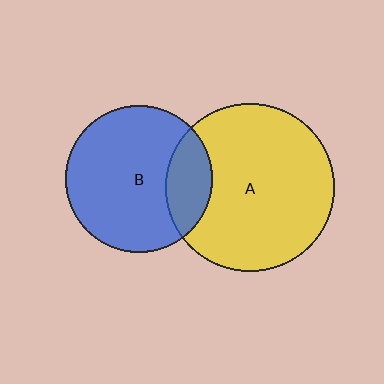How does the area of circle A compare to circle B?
Approximately 1.3 times.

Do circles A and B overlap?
Yes.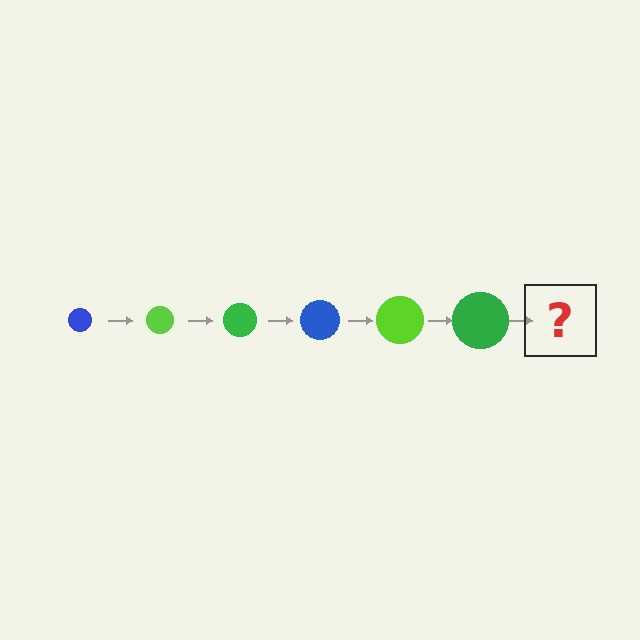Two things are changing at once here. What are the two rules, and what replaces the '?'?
The two rules are that the circle grows larger each step and the color cycles through blue, lime, and green. The '?' should be a blue circle, larger than the previous one.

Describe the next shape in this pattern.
It should be a blue circle, larger than the previous one.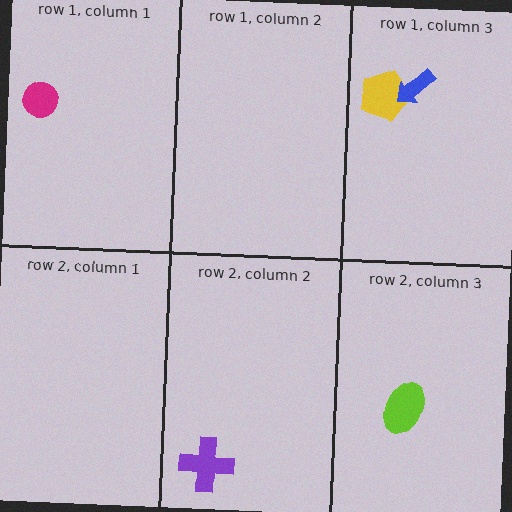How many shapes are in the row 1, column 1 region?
1.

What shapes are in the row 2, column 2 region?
The purple cross.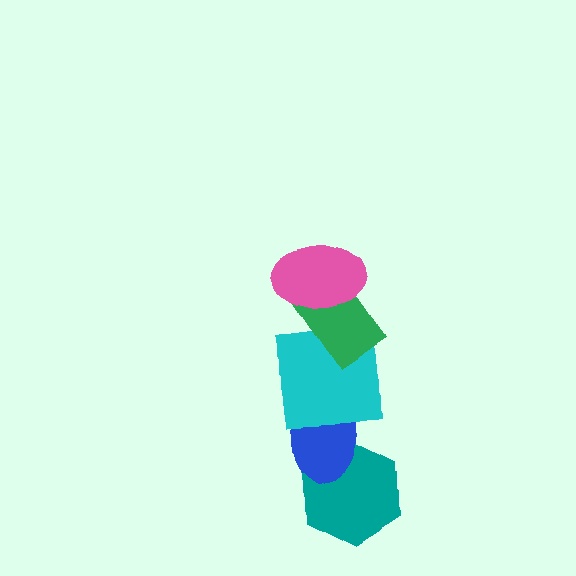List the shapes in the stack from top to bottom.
From top to bottom: the pink ellipse, the green rectangle, the cyan square, the blue ellipse, the teal hexagon.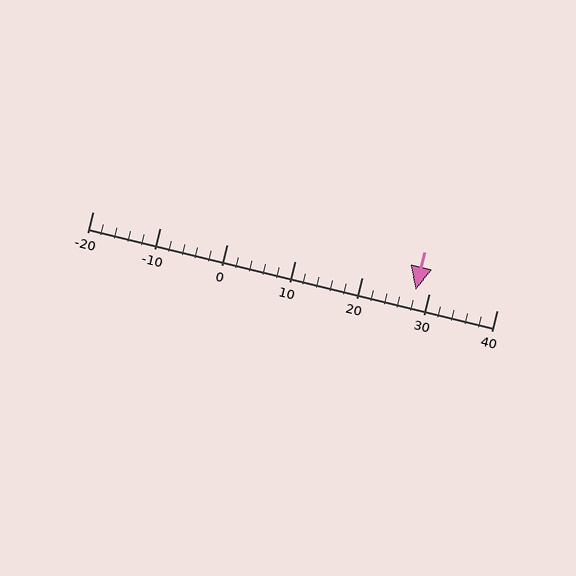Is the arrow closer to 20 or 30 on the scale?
The arrow is closer to 30.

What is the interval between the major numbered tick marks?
The major tick marks are spaced 10 units apart.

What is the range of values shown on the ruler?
The ruler shows values from -20 to 40.